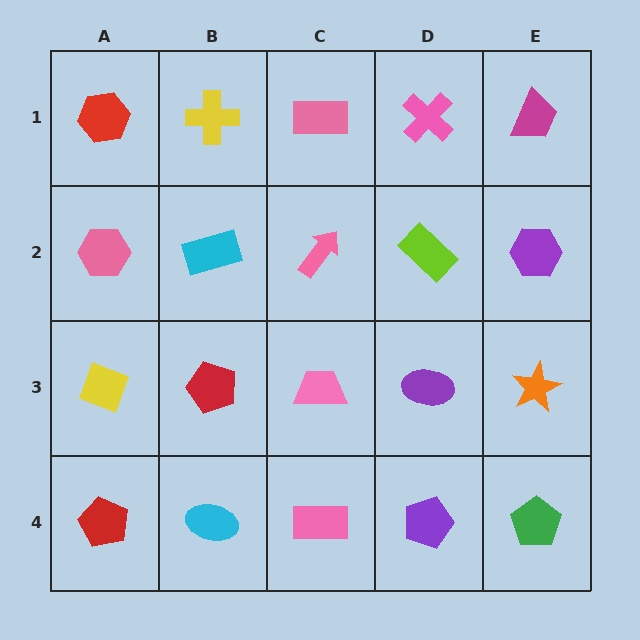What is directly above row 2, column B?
A yellow cross.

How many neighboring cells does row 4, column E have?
2.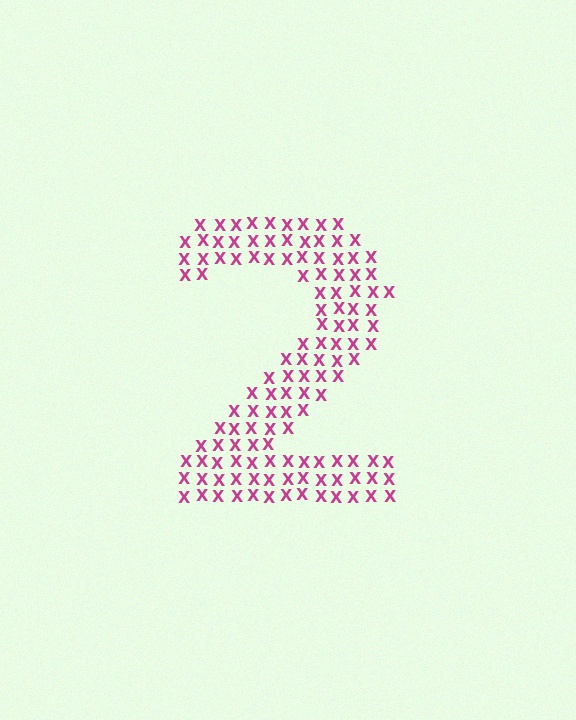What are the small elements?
The small elements are letter X's.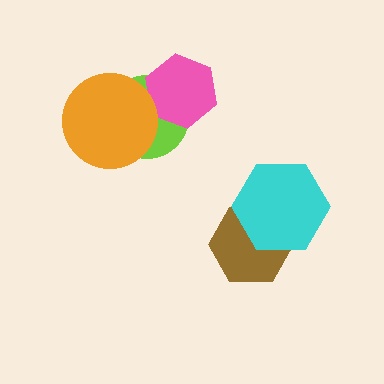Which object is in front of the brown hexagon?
The cyan hexagon is in front of the brown hexagon.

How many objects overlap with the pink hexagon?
1 object overlaps with the pink hexagon.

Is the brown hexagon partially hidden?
Yes, it is partially covered by another shape.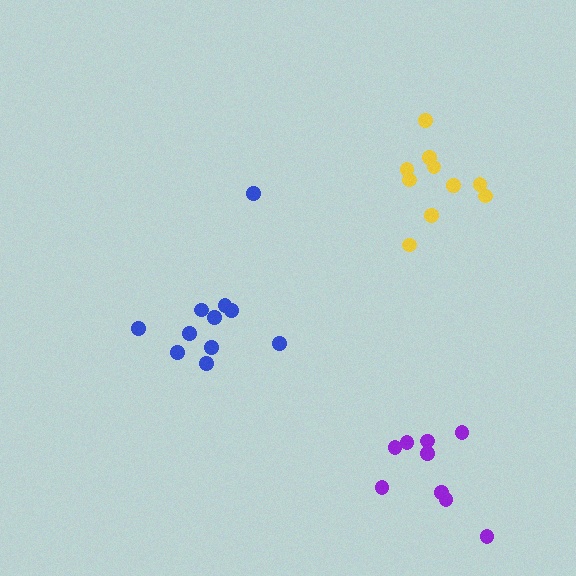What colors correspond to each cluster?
The clusters are colored: yellow, blue, purple.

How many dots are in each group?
Group 1: 10 dots, Group 2: 11 dots, Group 3: 9 dots (30 total).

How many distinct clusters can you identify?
There are 3 distinct clusters.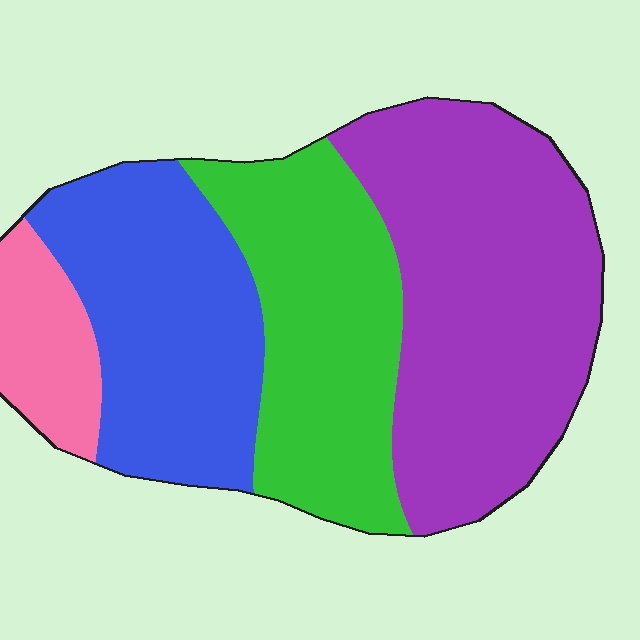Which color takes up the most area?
Purple, at roughly 40%.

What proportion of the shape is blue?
Blue covers around 25% of the shape.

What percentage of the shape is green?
Green takes up between a sixth and a third of the shape.